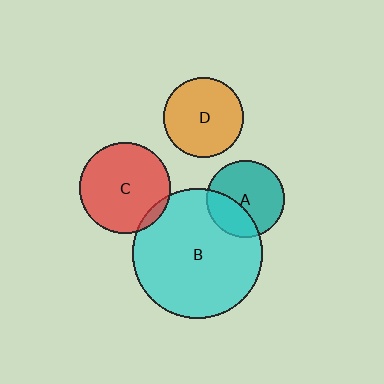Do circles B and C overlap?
Yes.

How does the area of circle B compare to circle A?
Approximately 2.8 times.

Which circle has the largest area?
Circle B (cyan).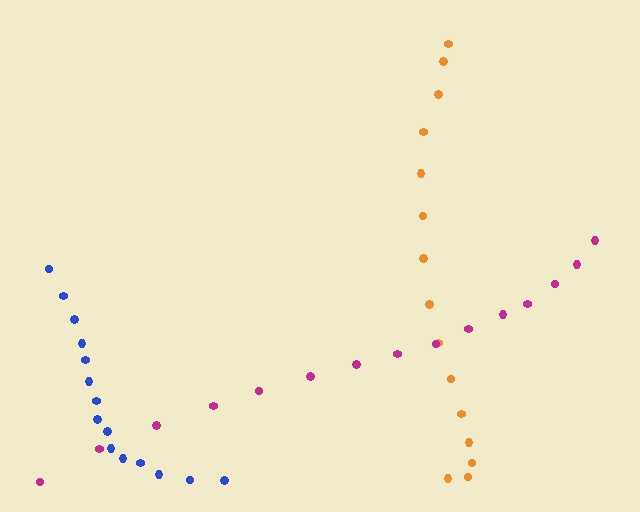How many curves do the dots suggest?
There are 3 distinct paths.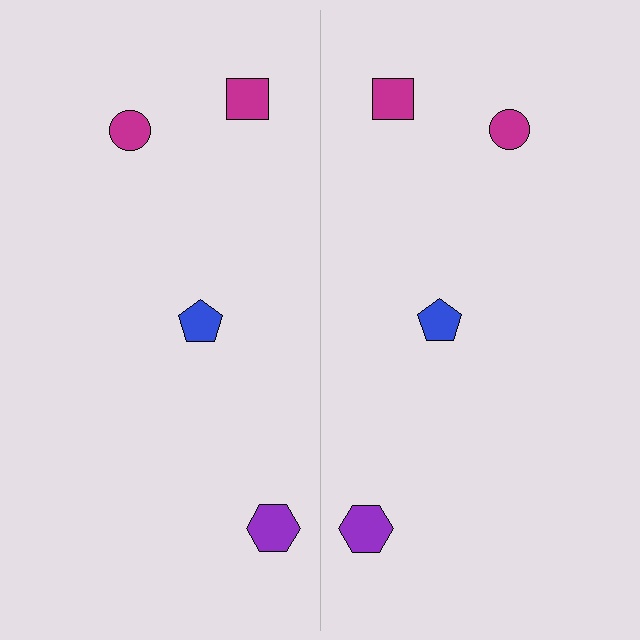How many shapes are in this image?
There are 8 shapes in this image.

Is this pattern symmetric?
Yes, this pattern has bilateral (reflection) symmetry.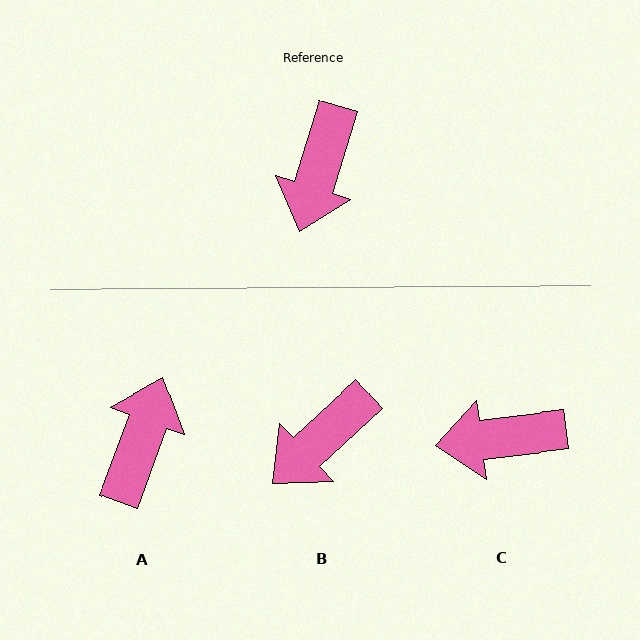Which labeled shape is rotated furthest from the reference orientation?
A, about 177 degrees away.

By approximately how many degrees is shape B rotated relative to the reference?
Approximately 30 degrees clockwise.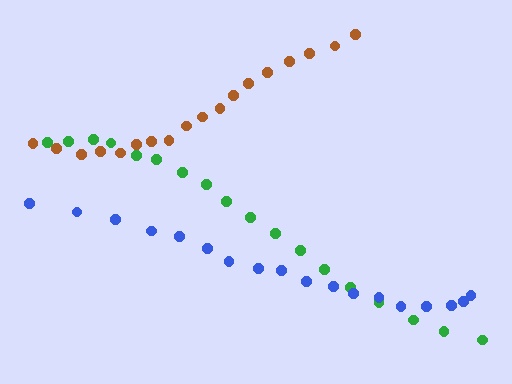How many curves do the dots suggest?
There are 3 distinct paths.